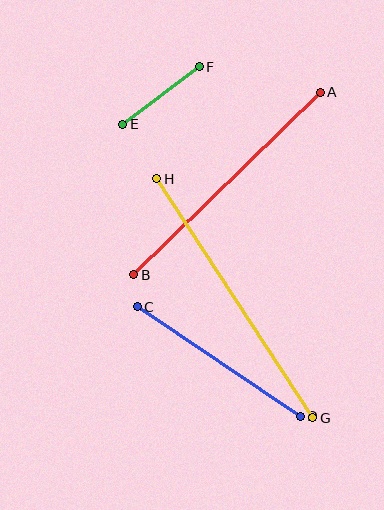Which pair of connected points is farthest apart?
Points G and H are farthest apart.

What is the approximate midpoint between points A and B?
The midpoint is at approximately (227, 183) pixels.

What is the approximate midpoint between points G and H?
The midpoint is at approximately (235, 298) pixels.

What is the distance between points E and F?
The distance is approximately 95 pixels.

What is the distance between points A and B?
The distance is approximately 261 pixels.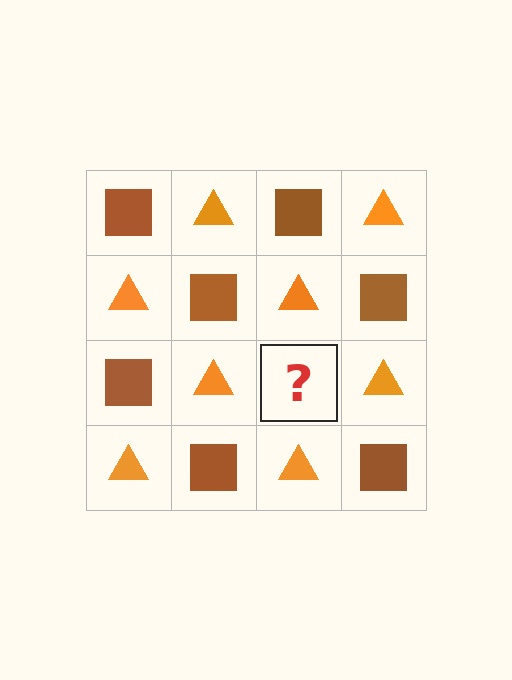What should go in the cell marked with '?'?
The missing cell should contain a brown square.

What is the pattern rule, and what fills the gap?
The rule is that it alternates brown square and orange triangle in a checkerboard pattern. The gap should be filled with a brown square.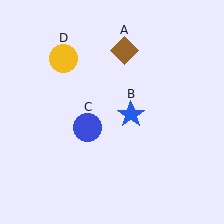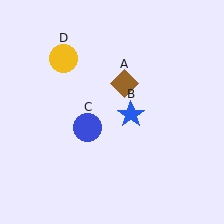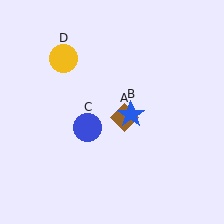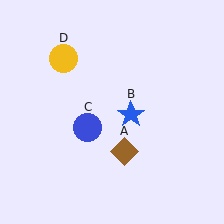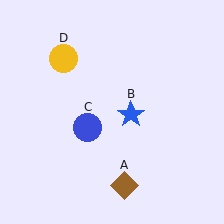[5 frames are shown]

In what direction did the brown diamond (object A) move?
The brown diamond (object A) moved down.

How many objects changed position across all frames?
1 object changed position: brown diamond (object A).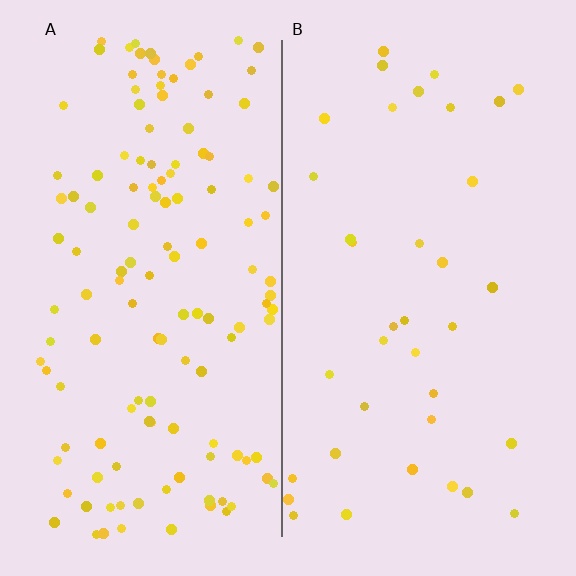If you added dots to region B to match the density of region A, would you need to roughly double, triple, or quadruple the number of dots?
Approximately triple.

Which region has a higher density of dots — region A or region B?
A (the left).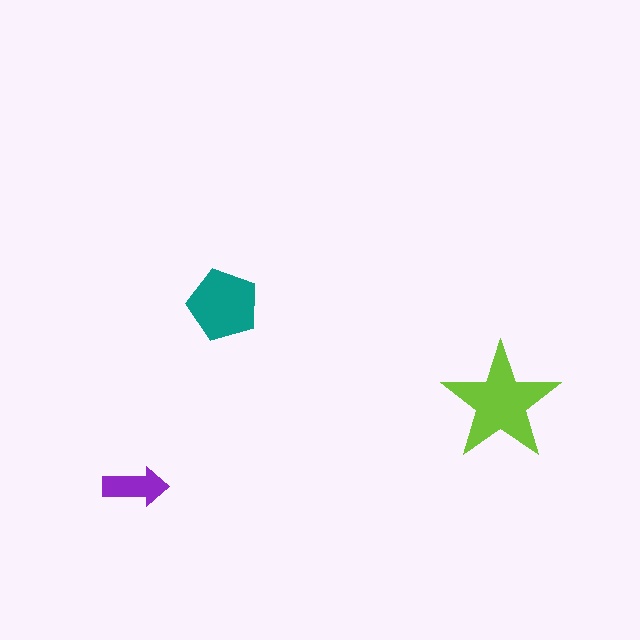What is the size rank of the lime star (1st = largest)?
1st.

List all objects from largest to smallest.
The lime star, the teal pentagon, the purple arrow.